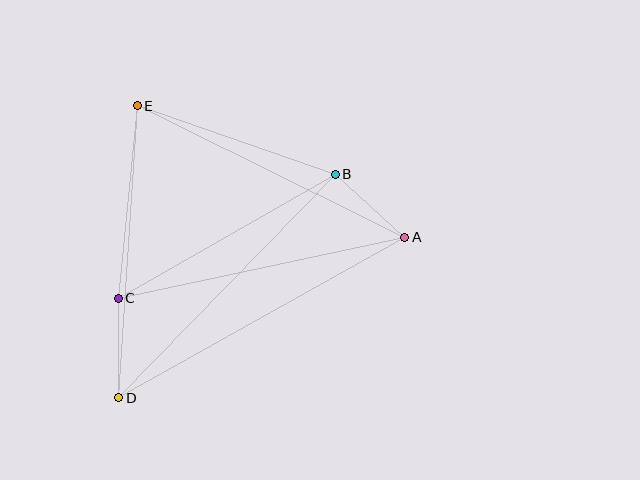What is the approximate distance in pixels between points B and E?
The distance between B and E is approximately 210 pixels.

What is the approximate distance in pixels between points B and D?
The distance between B and D is approximately 311 pixels.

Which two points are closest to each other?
Points A and B are closest to each other.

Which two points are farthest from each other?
Points A and D are farthest from each other.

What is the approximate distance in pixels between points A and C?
The distance between A and C is approximately 292 pixels.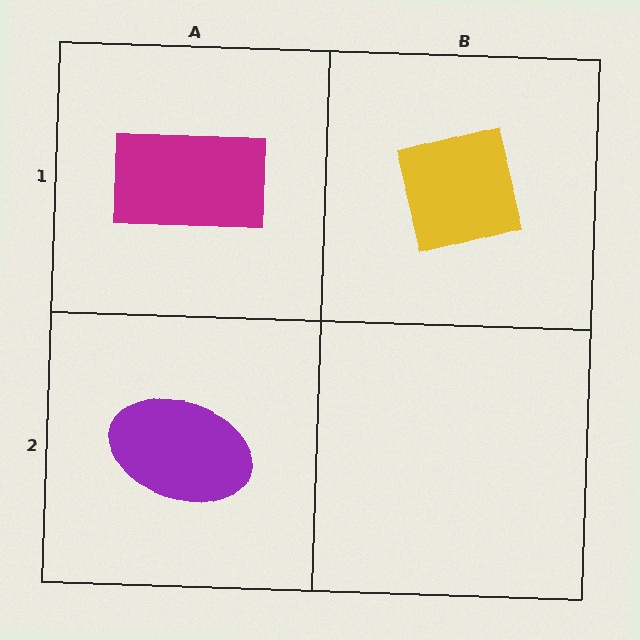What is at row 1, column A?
A magenta rectangle.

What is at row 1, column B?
A yellow square.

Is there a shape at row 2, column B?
No, that cell is empty.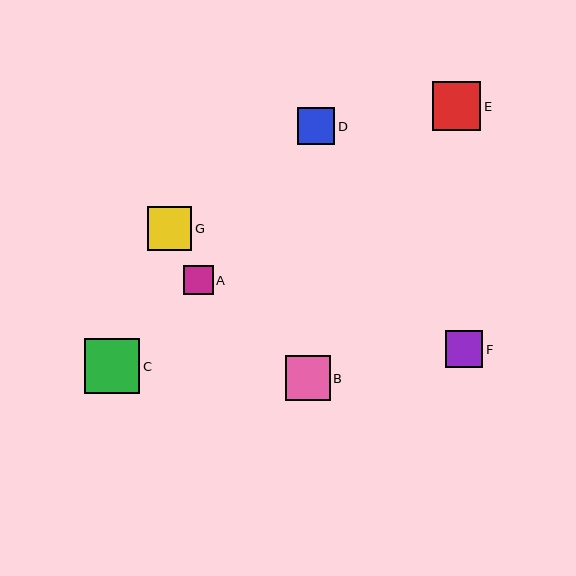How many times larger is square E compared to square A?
Square E is approximately 1.7 times the size of square A.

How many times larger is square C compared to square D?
Square C is approximately 1.5 times the size of square D.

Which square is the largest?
Square C is the largest with a size of approximately 55 pixels.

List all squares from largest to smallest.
From largest to smallest: C, E, B, G, F, D, A.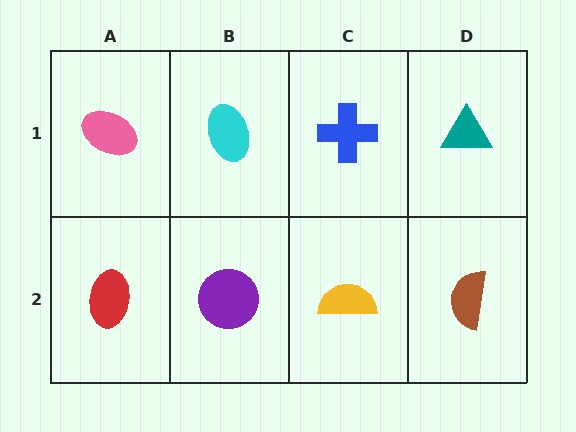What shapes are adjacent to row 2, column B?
A cyan ellipse (row 1, column B), a red ellipse (row 2, column A), a yellow semicircle (row 2, column C).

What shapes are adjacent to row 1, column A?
A red ellipse (row 2, column A), a cyan ellipse (row 1, column B).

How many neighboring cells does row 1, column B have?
3.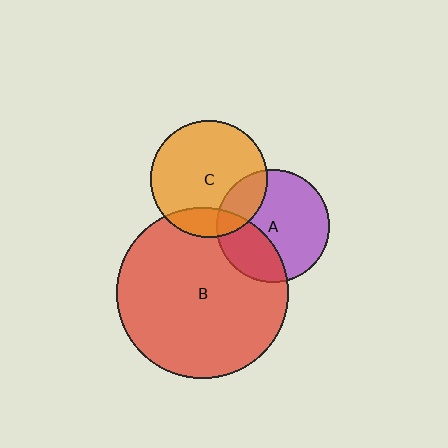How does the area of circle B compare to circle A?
Approximately 2.3 times.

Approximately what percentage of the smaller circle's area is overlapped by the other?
Approximately 30%.